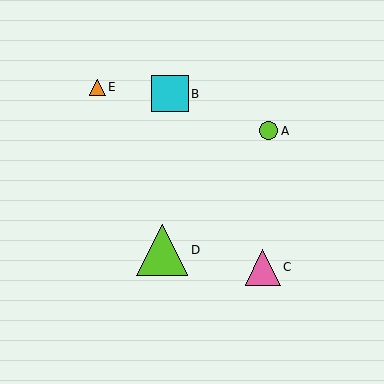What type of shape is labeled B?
Shape B is a cyan square.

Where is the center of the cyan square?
The center of the cyan square is at (170, 94).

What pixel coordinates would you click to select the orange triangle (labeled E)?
Click at (97, 87) to select the orange triangle E.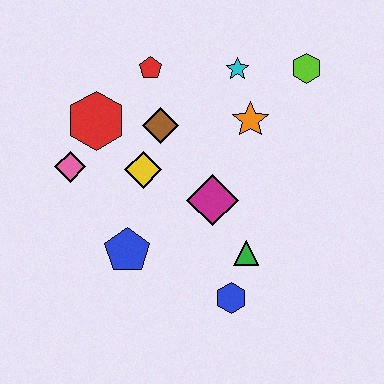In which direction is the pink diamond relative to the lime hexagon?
The pink diamond is to the left of the lime hexagon.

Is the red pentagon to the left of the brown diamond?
Yes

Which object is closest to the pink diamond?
The red hexagon is closest to the pink diamond.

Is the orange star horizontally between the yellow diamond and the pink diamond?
No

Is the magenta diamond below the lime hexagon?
Yes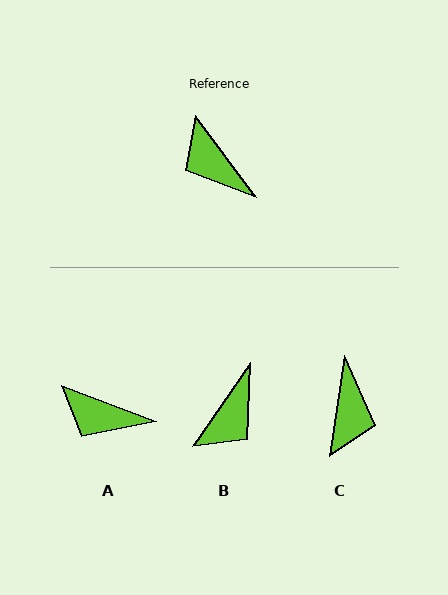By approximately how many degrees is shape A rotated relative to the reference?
Approximately 32 degrees counter-clockwise.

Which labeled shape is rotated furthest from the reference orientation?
C, about 135 degrees away.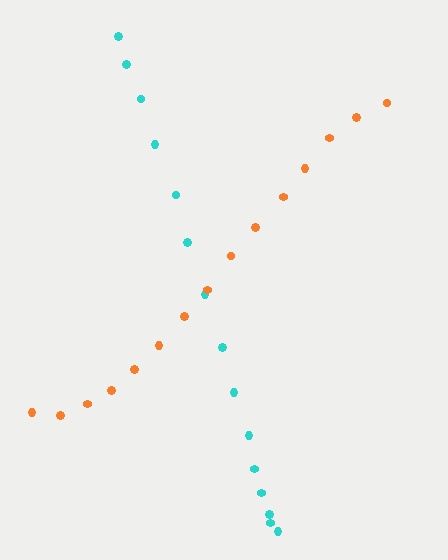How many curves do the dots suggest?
There are 2 distinct paths.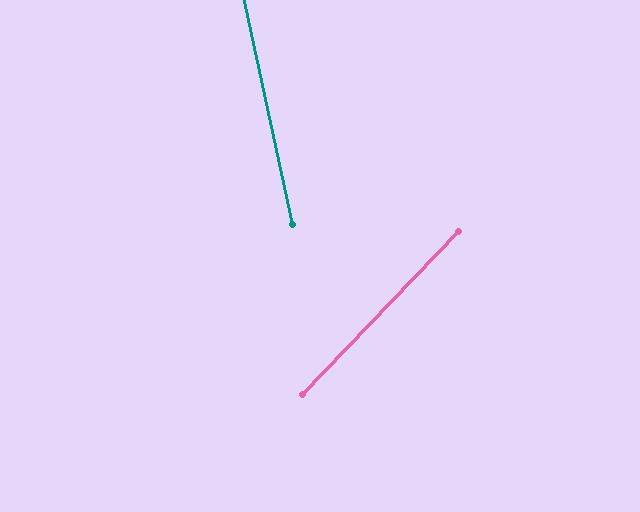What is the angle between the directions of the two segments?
Approximately 56 degrees.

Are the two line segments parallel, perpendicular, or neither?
Neither parallel nor perpendicular — they differ by about 56°.